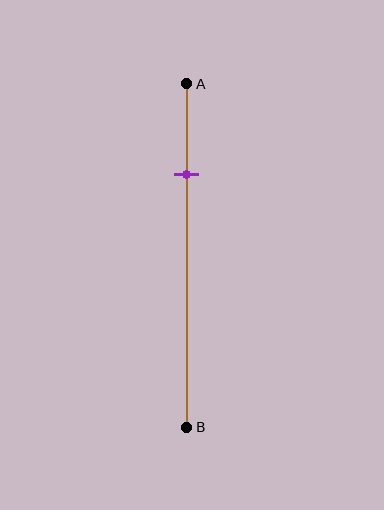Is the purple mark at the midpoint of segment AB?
No, the mark is at about 25% from A, not at the 50% midpoint.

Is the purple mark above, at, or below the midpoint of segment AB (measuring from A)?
The purple mark is above the midpoint of segment AB.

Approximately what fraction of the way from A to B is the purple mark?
The purple mark is approximately 25% of the way from A to B.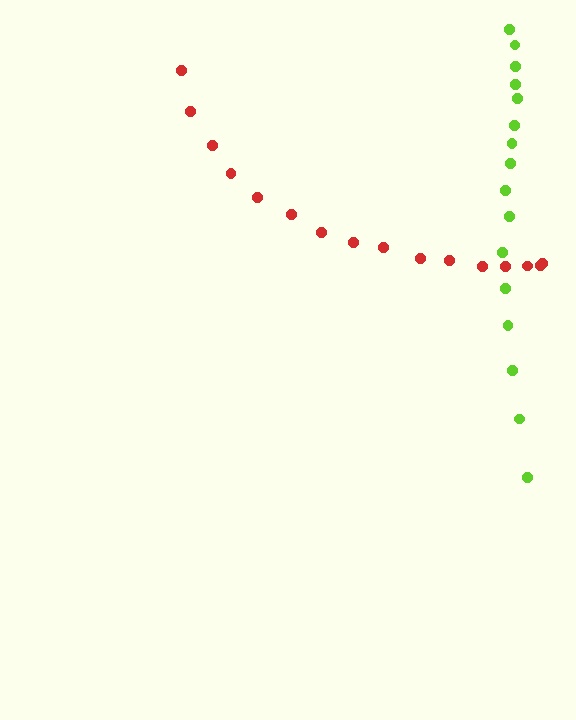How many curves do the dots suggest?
There are 2 distinct paths.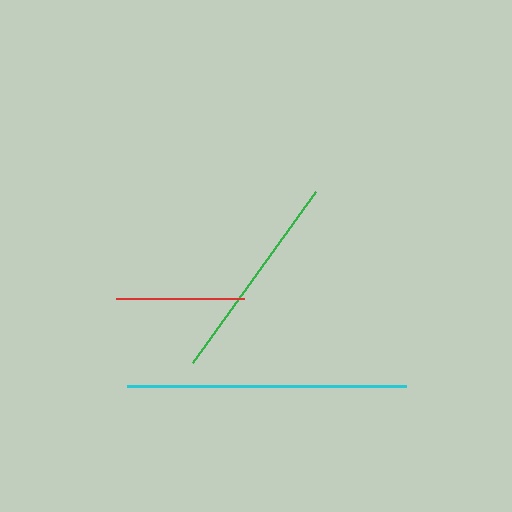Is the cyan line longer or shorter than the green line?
The cyan line is longer than the green line.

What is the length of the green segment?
The green segment is approximately 211 pixels long.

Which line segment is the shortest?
The red line is the shortest at approximately 129 pixels.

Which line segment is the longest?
The cyan line is the longest at approximately 279 pixels.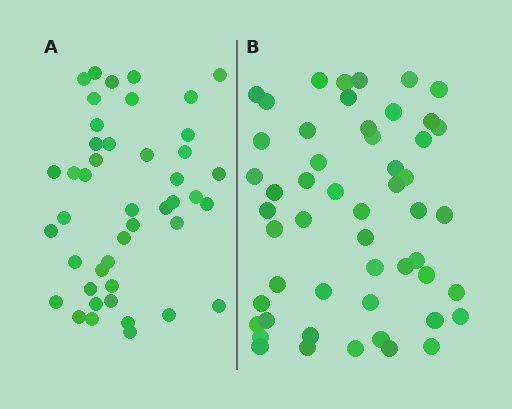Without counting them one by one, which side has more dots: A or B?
Region B (the right region) has more dots.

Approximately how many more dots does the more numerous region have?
Region B has roughly 8 or so more dots than region A.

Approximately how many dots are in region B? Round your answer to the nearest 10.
About 50 dots. (The exact count is 52, which rounds to 50.)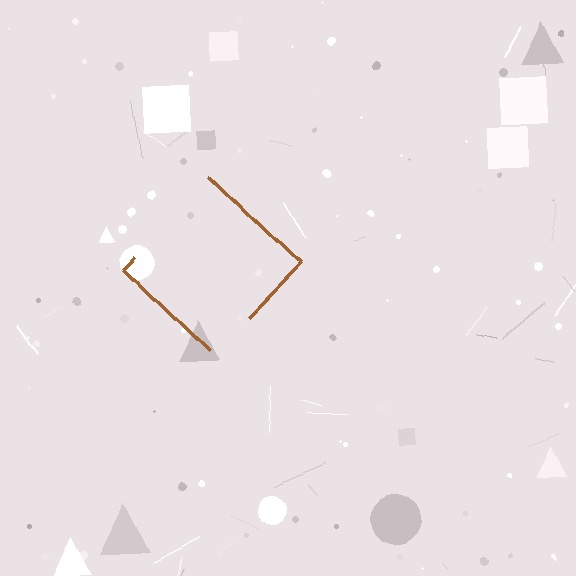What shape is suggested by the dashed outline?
The dashed outline suggests a diamond.